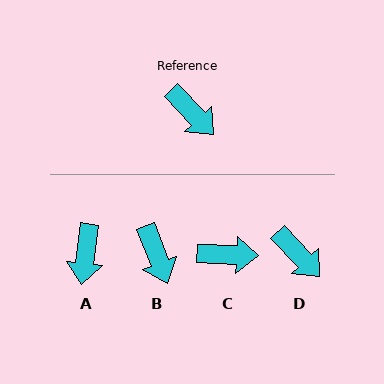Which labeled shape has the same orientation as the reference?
D.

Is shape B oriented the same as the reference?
No, it is off by about 22 degrees.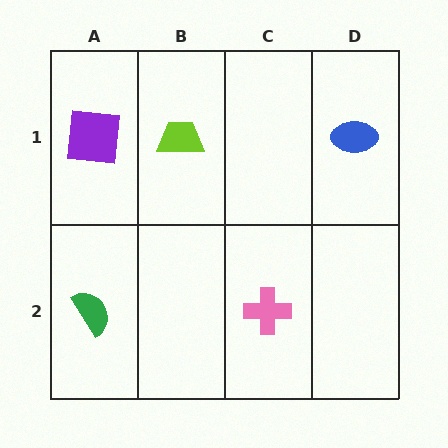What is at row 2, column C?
A pink cross.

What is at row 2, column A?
A green semicircle.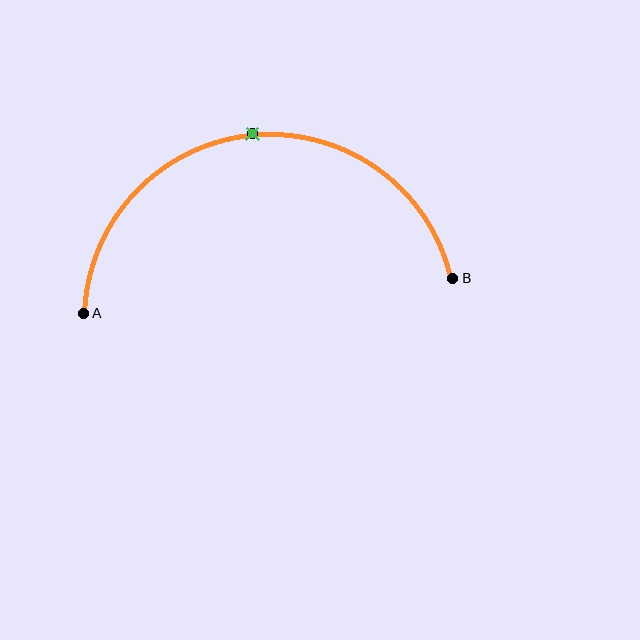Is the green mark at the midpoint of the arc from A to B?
Yes. The green mark lies on the arc at equal arc-length from both A and B — it is the arc midpoint.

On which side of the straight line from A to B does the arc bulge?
The arc bulges above the straight line connecting A and B.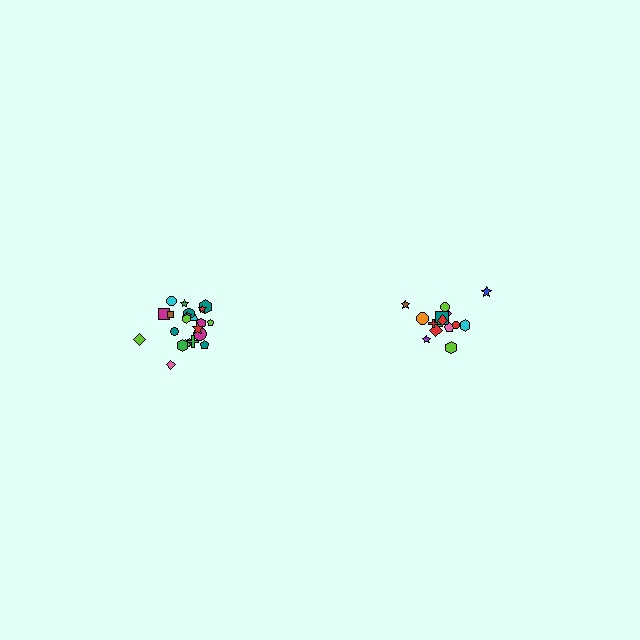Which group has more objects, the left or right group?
The left group.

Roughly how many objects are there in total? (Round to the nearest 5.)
Roughly 35 objects in total.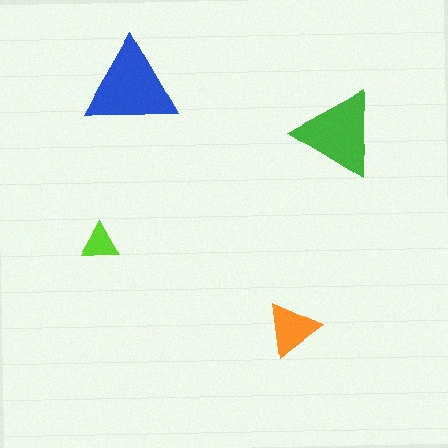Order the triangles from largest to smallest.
the blue one, the green one, the orange one, the lime one.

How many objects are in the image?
There are 4 objects in the image.